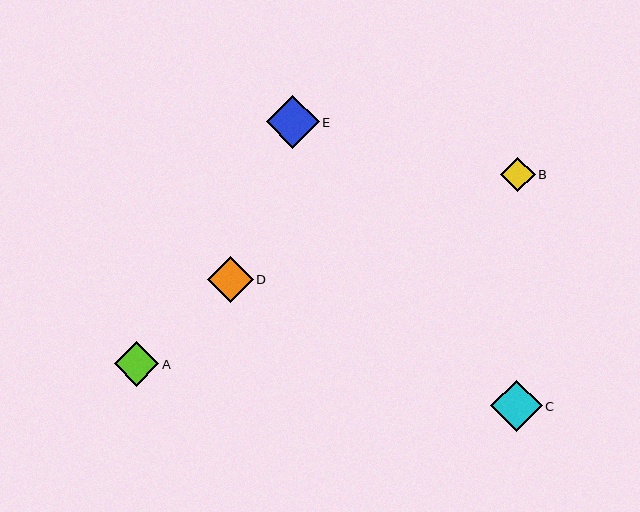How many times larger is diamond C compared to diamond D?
Diamond C is approximately 1.1 times the size of diamond D.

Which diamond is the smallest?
Diamond B is the smallest with a size of approximately 35 pixels.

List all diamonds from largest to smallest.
From largest to smallest: E, C, D, A, B.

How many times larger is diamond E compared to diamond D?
Diamond E is approximately 1.2 times the size of diamond D.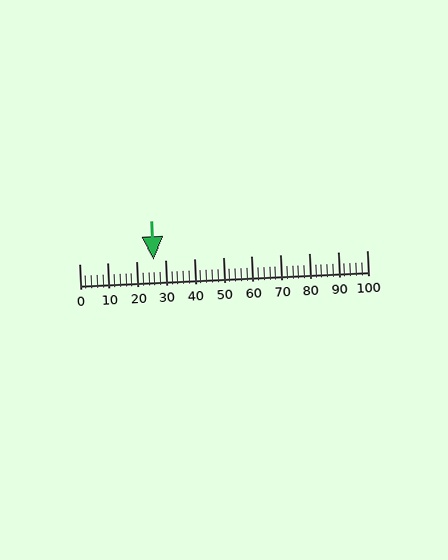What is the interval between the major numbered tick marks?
The major tick marks are spaced 10 units apart.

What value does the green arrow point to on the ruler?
The green arrow points to approximately 26.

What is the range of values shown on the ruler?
The ruler shows values from 0 to 100.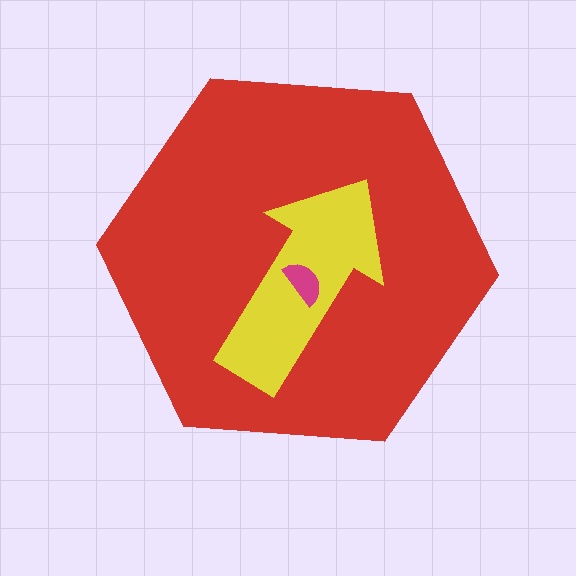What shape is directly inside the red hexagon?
The yellow arrow.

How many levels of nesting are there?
3.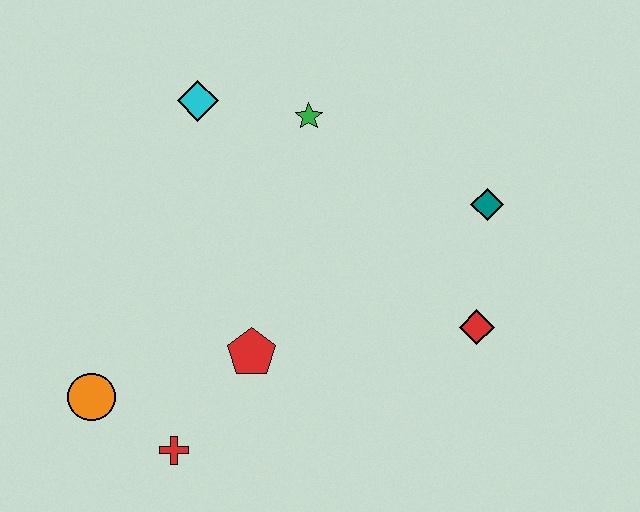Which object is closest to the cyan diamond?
The green star is closest to the cyan diamond.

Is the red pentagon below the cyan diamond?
Yes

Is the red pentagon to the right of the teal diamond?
No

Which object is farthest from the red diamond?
The orange circle is farthest from the red diamond.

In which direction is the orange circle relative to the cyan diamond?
The orange circle is below the cyan diamond.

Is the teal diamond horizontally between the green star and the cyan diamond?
No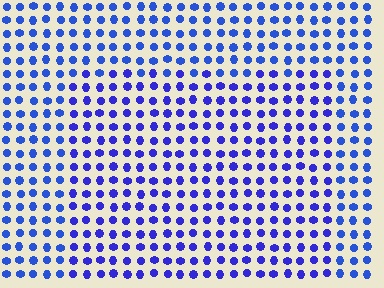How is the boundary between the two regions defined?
The boundary is defined purely by a slight shift in hue (about 18 degrees). Spacing, size, and orientation are identical on both sides.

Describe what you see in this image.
The image is filled with small blue elements in a uniform arrangement. A rectangle-shaped region is visible where the elements are tinted to a slightly different hue, forming a subtle color boundary.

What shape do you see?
I see a rectangle.